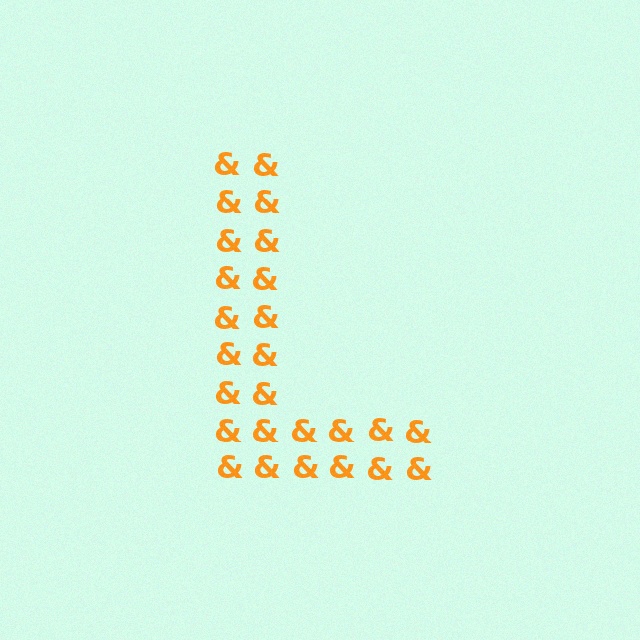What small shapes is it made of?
It is made of small ampersands.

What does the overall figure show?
The overall figure shows the letter L.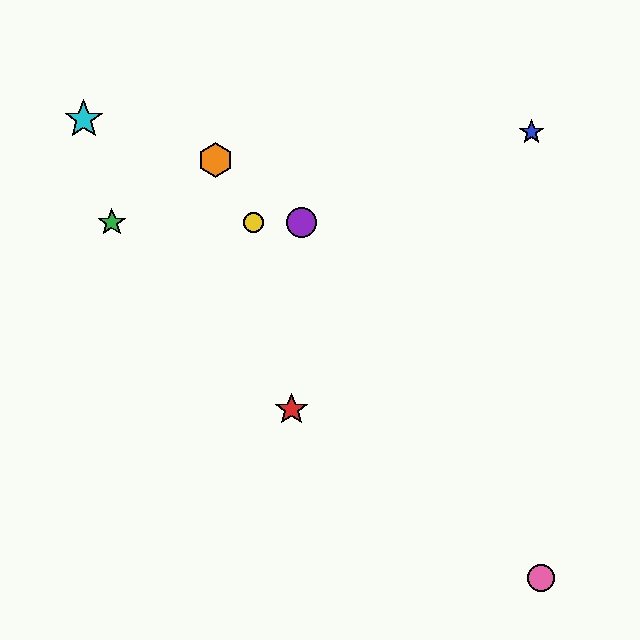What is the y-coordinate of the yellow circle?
The yellow circle is at y≈222.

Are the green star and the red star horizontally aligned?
No, the green star is at y≈222 and the red star is at y≈410.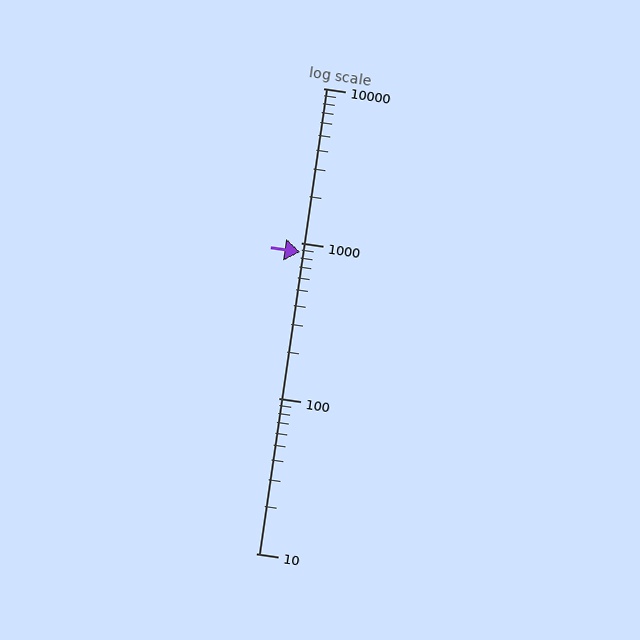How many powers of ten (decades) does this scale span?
The scale spans 3 decades, from 10 to 10000.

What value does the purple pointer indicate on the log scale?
The pointer indicates approximately 880.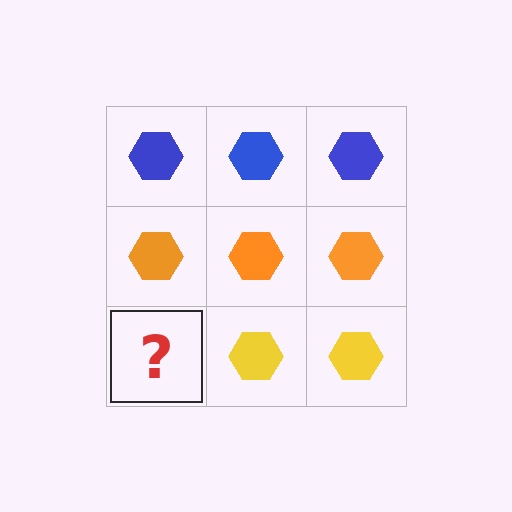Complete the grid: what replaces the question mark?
The question mark should be replaced with a yellow hexagon.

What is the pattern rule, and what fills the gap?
The rule is that each row has a consistent color. The gap should be filled with a yellow hexagon.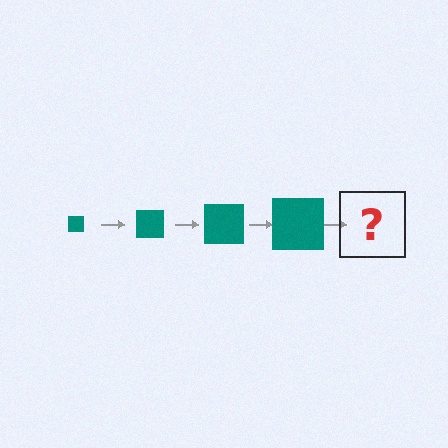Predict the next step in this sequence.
The next step is a teal square, larger than the previous one.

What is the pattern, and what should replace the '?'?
The pattern is that the square gets progressively larger each step. The '?' should be a teal square, larger than the previous one.